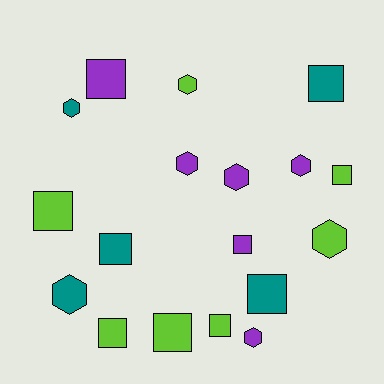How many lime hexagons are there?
There are 2 lime hexagons.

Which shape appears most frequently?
Square, with 10 objects.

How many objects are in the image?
There are 18 objects.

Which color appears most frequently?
Lime, with 7 objects.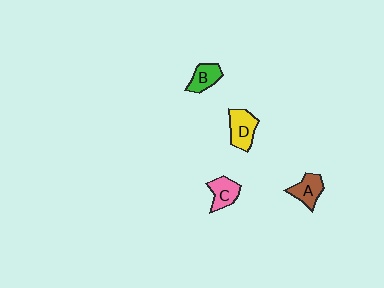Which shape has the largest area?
Shape D (yellow).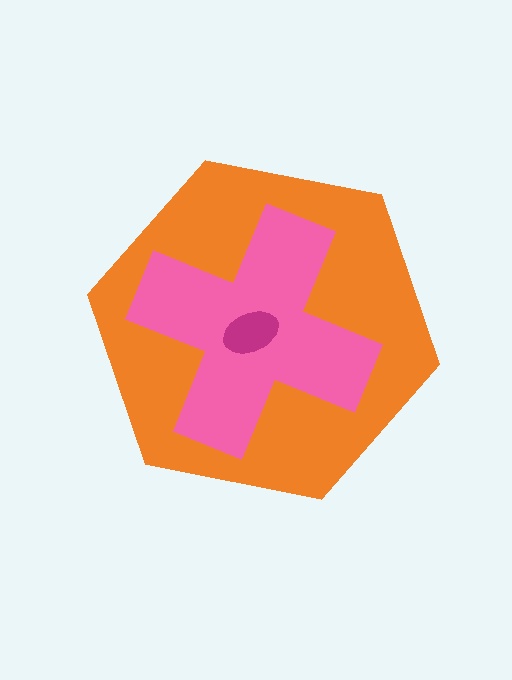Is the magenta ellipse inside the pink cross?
Yes.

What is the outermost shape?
The orange hexagon.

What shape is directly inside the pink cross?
The magenta ellipse.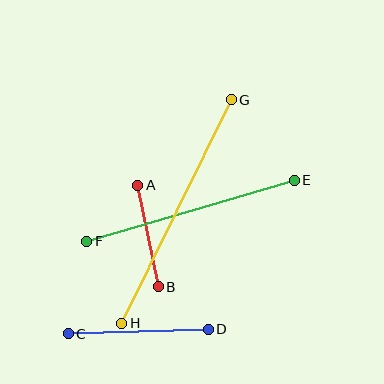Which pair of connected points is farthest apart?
Points G and H are farthest apart.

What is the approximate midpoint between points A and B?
The midpoint is at approximately (148, 236) pixels.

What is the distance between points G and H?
The distance is approximately 249 pixels.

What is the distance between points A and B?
The distance is approximately 104 pixels.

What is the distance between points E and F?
The distance is approximately 216 pixels.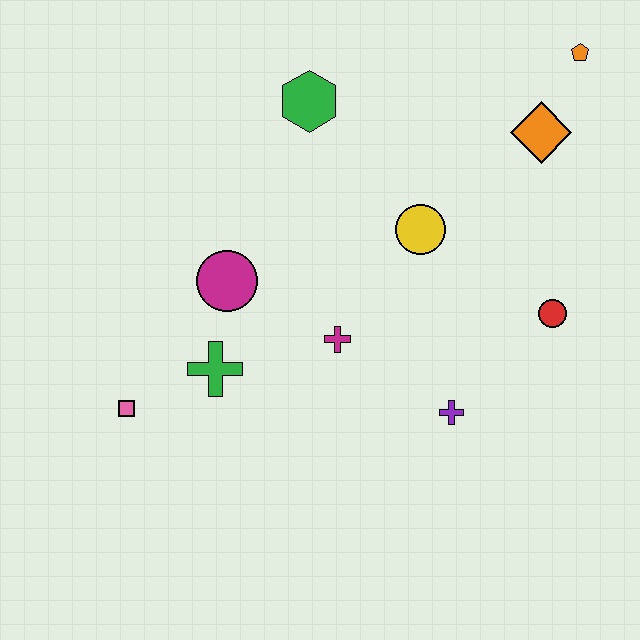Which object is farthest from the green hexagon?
The pink square is farthest from the green hexagon.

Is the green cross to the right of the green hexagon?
No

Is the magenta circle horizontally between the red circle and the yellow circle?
No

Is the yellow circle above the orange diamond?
No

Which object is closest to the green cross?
The magenta circle is closest to the green cross.